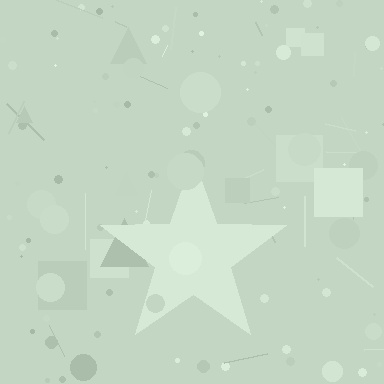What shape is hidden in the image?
A star is hidden in the image.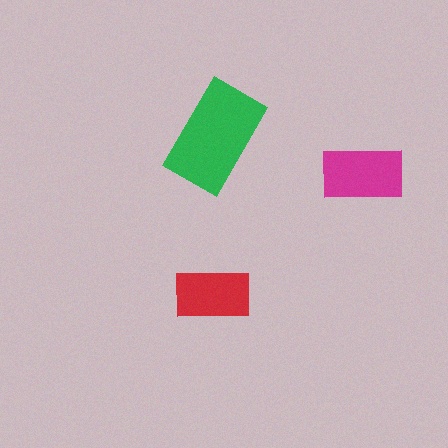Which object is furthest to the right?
The magenta rectangle is rightmost.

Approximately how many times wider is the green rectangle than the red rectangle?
About 1.5 times wider.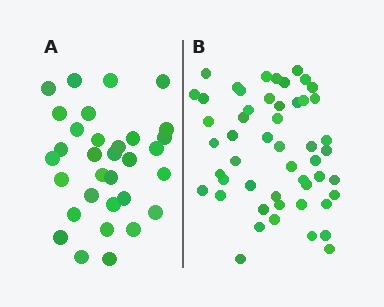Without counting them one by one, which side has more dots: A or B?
Region B (the right region) has more dots.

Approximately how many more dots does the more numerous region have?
Region B has approximately 20 more dots than region A.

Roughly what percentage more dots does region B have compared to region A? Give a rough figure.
About 60% more.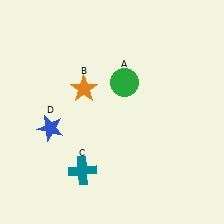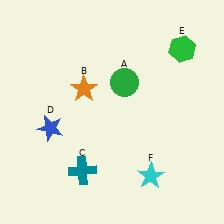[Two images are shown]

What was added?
A green hexagon (E), a cyan star (F) were added in Image 2.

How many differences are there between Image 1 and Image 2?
There are 2 differences between the two images.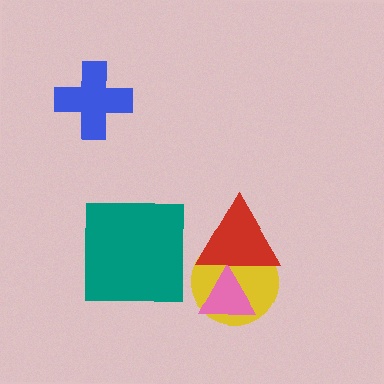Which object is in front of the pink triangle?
The red triangle is in front of the pink triangle.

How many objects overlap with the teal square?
0 objects overlap with the teal square.